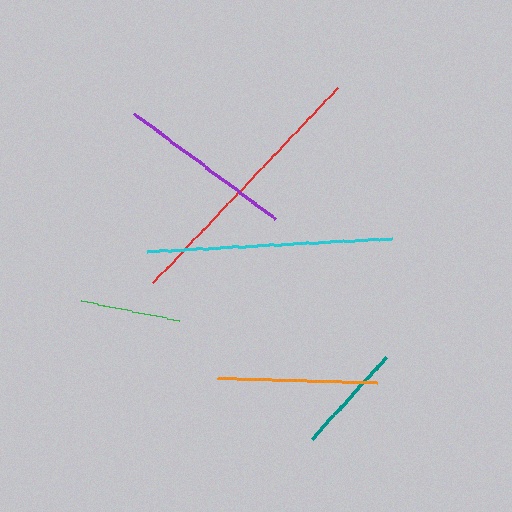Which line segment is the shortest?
The green line is the shortest at approximately 100 pixels.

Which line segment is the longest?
The red line is the longest at approximately 268 pixels.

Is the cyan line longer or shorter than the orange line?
The cyan line is longer than the orange line.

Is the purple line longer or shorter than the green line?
The purple line is longer than the green line.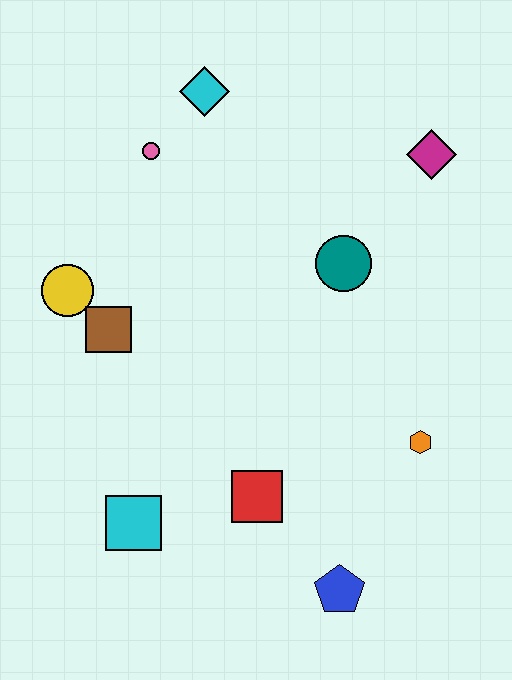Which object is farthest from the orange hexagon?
The cyan diamond is farthest from the orange hexagon.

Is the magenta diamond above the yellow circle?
Yes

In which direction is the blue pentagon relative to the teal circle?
The blue pentagon is below the teal circle.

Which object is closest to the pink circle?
The cyan diamond is closest to the pink circle.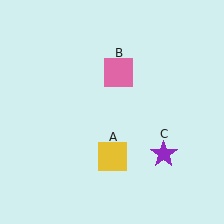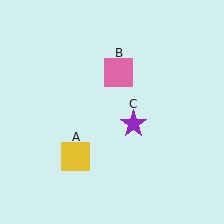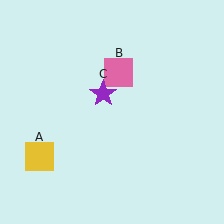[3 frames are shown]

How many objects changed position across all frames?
2 objects changed position: yellow square (object A), purple star (object C).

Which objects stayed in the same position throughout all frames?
Pink square (object B) remained stationary.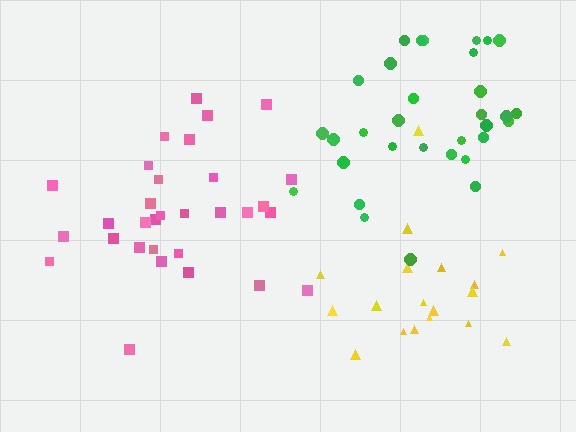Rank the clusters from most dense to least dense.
pink, green, yellow.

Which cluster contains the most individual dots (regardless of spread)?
Green (33).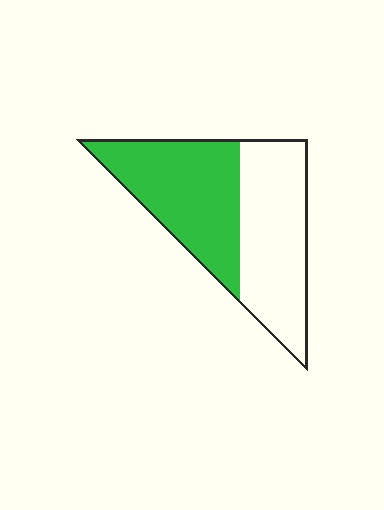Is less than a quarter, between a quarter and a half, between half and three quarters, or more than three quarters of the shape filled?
Between half and three quarters.